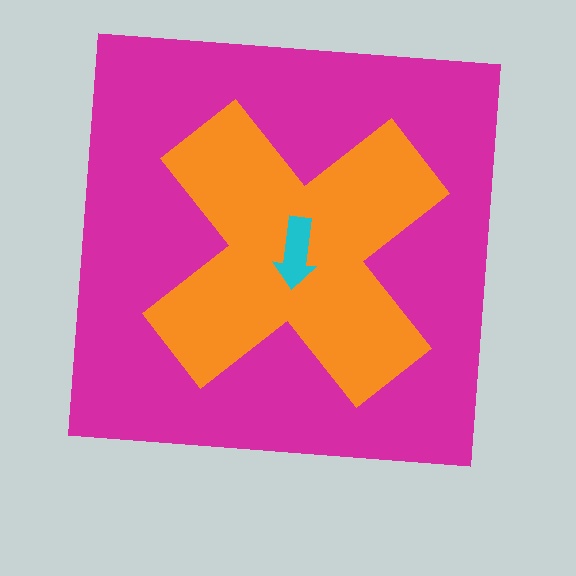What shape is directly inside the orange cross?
The cyan arrow.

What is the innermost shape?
The cyan arrow.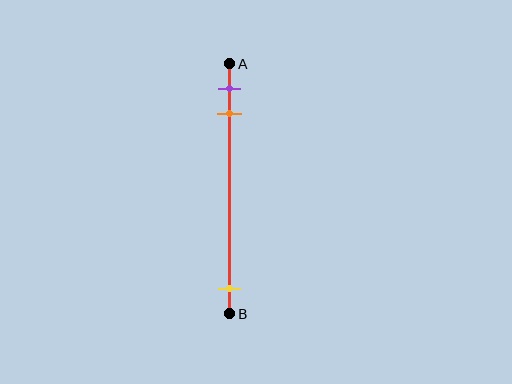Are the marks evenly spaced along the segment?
No, the marks are not evenly spaced.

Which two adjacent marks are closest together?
The purple and orange marks are the closest adjacent pair.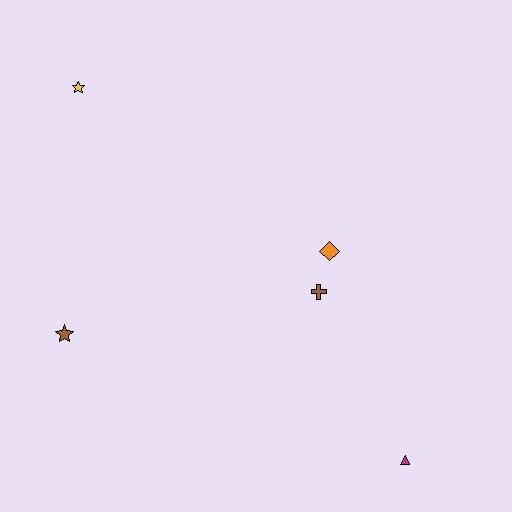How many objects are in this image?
There are 5 objects.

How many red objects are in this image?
There are no red objects.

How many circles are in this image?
There are no circles.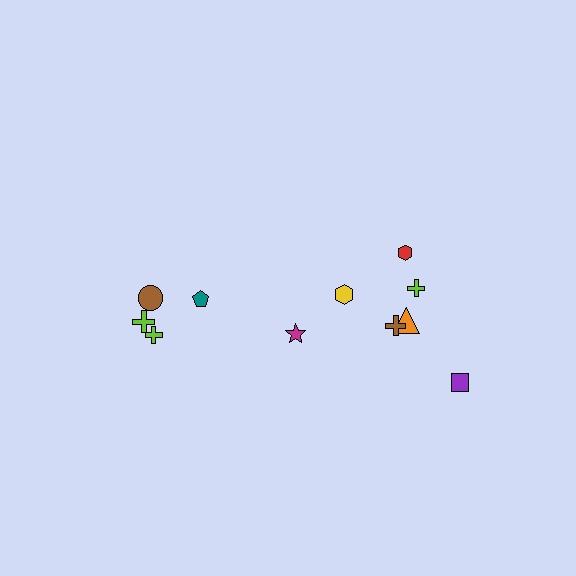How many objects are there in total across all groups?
There are 11 objects.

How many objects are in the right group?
There are 7 objects.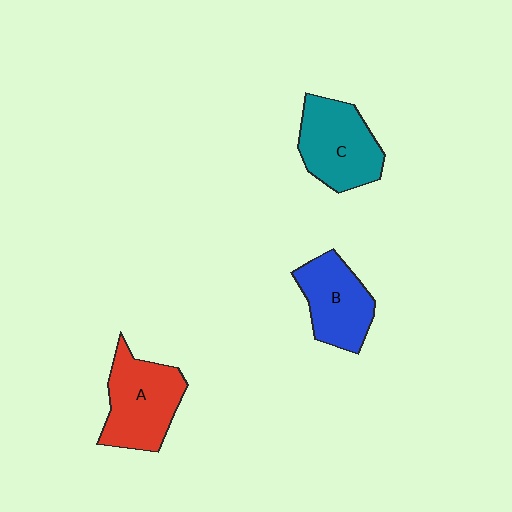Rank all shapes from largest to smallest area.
From largest to smallest: A (red), C (teal), B (blue).